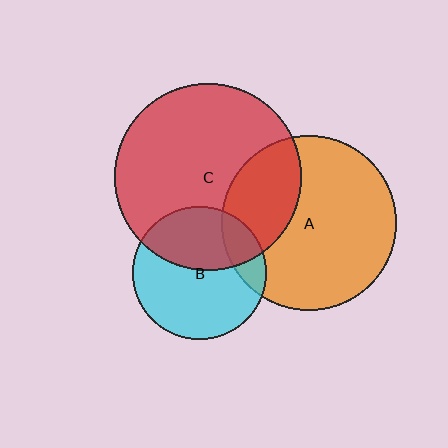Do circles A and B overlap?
Yes.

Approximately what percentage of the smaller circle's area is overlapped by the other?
Approximately 15%.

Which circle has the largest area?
Circle C (red).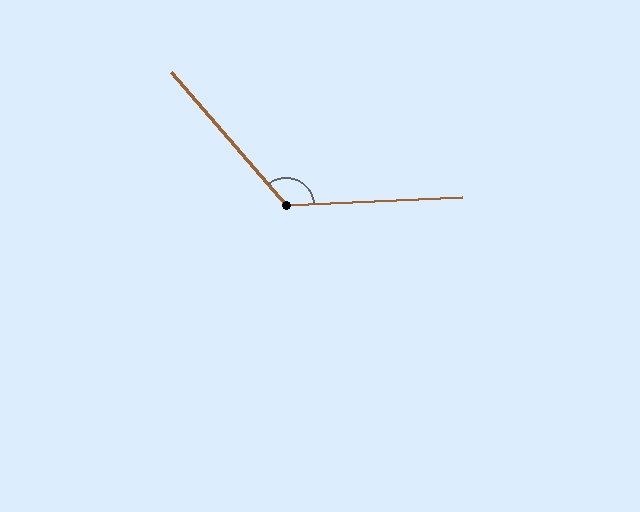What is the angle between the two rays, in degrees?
Approximately 128 degrees.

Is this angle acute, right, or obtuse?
It is obtuse.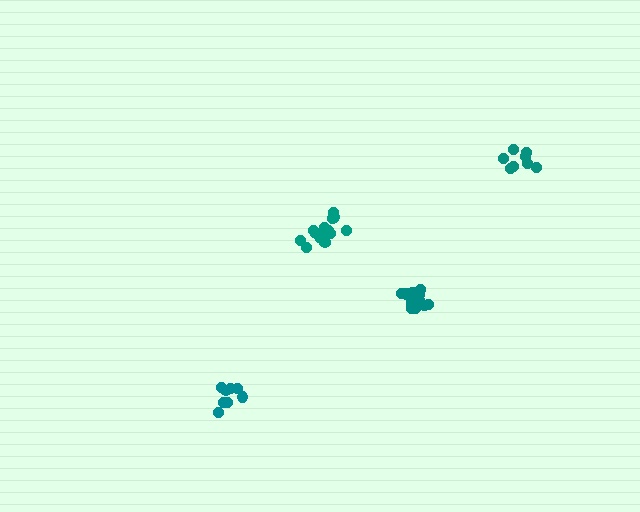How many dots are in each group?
Group 1: 8 dots, Group 2: 14 dots, Group 3: 8 dots, Group 4: 13 dots (43 total).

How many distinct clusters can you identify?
There are 4 distinct clusters.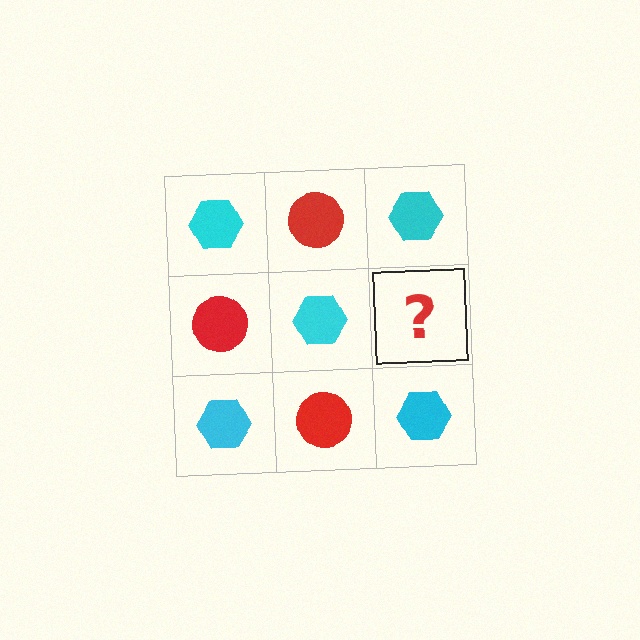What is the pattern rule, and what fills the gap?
The rule is that it alternates cyan hexagon and red circle in a checkerboard pattern. The gap should be filled with a red circle.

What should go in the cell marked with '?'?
The missing cell should contain a red circle.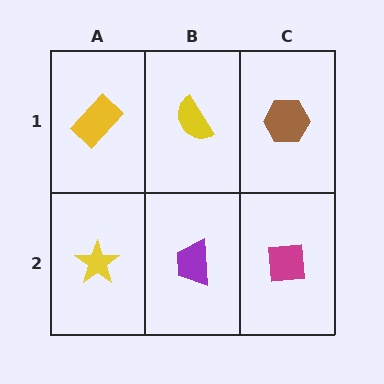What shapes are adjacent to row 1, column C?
A magenta square (row 2, column C), a yellow semicircle (row 1, column B).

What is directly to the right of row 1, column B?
A brown hexagon.